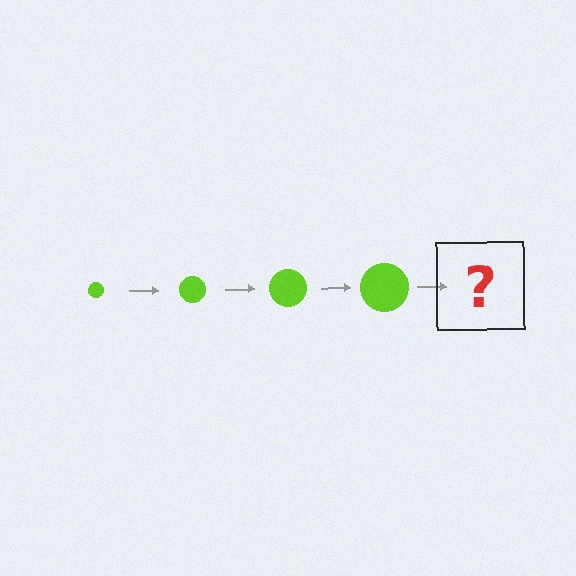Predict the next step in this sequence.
The next step is a lime circle, larger than the previous one.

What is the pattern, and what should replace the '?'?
The pattern is that the circle gets progressively larger each step. The '?' should be a lime circle, larger than the previous one.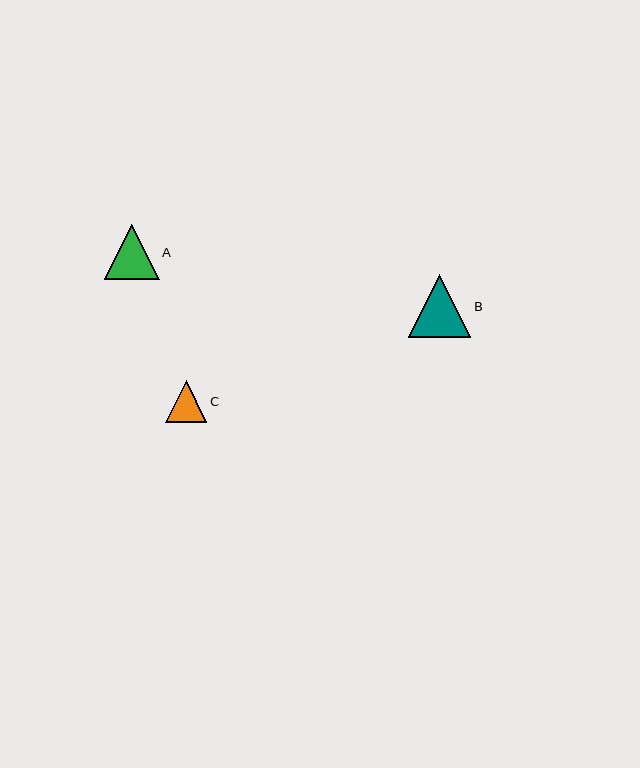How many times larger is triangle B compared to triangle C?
Triangle B is approximately 1.5 times the size of triangle C.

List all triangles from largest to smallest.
From largest to smallest: B, A, C.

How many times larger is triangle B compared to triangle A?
Triangle B is approximately 1.1 times the size of triangle A.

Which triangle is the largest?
Triangle B is the largest with a size of approximately 63 pixels.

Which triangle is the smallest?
Triangle C is the smallest with a size of approximately 42 pixels.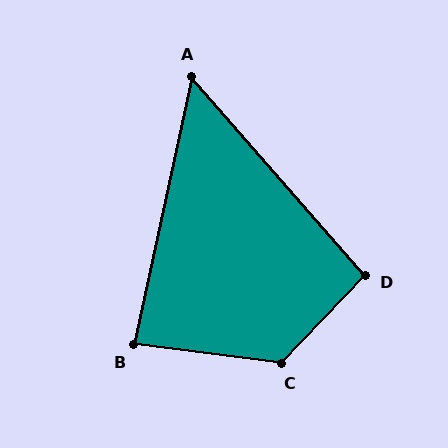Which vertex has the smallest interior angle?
A, at approximately 53 degrees.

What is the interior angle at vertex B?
Approximately 85 degrees (approximately right).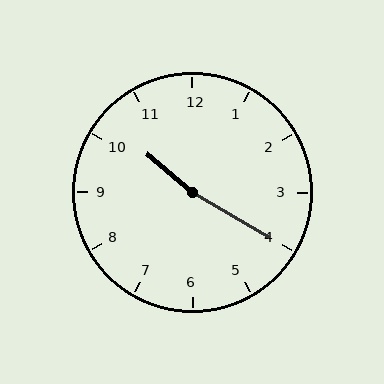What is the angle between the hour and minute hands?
Approximately 170 degrees.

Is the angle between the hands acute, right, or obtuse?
It is obtuse.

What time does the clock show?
10:20.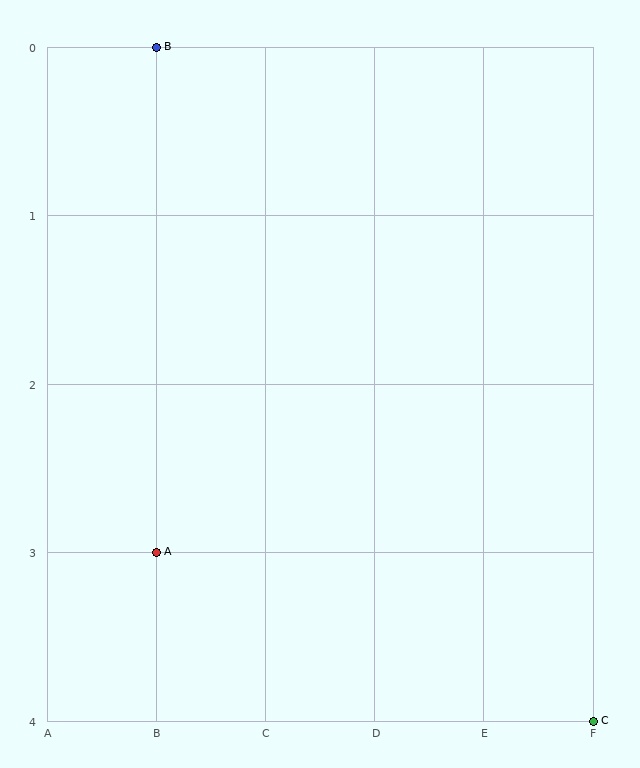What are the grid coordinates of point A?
Point A is at grid coordinates (B, 3).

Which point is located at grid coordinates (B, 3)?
Point A is at (B, 3).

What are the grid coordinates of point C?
Point C is at grid coordinates (F, 4).